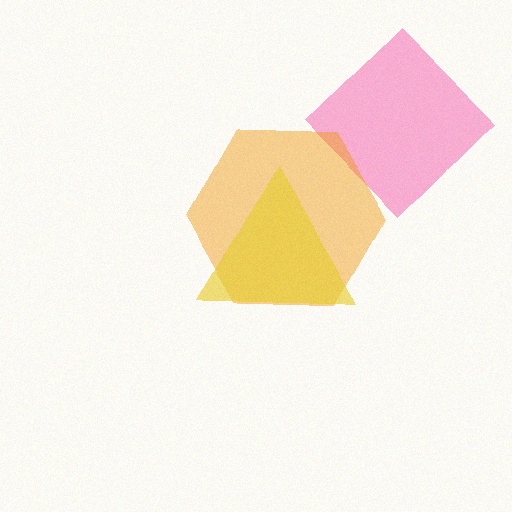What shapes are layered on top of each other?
The layered shapes are: a pink diamond, an orange hexagon, a yellow triangle.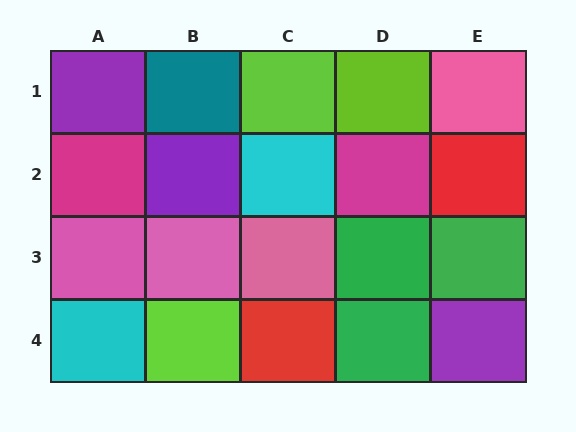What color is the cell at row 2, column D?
Magenta.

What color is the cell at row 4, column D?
Green.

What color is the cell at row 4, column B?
Lime.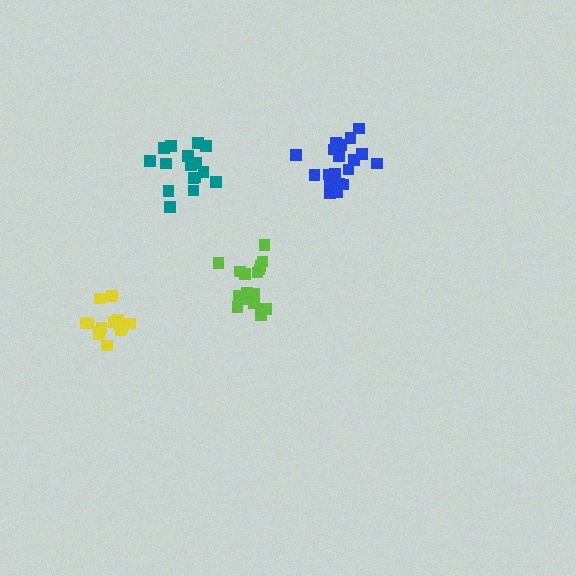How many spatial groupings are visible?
There are 4 spatial groupings.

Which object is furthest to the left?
The yellow cluster is leftmost.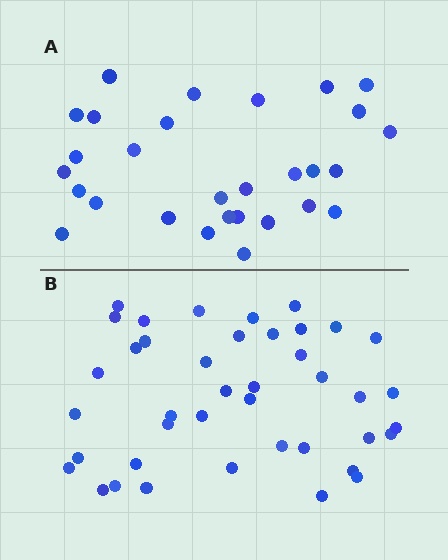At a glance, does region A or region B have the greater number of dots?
Region B (the bottom region) has more dots.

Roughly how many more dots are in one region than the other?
Region B has roughly 12 or so more dots than region A.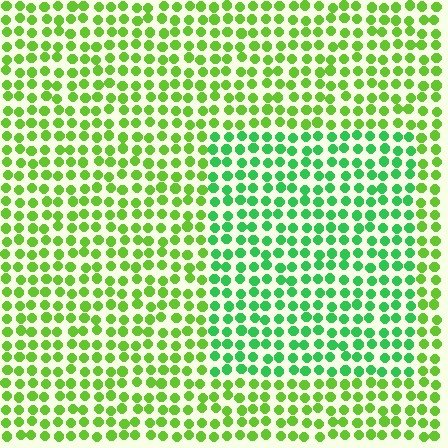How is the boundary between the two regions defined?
The boundary is defined purely by a slight shift in hue (about 34 degrees). Spacing, size, and orientation are identical on both sides.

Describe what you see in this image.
The image is filled with small lime elements in a uniform arrangement. A rectangle-shaped region is visible where the elements are tinted to a slightly different hue, forming a subtle color boundary.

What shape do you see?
I see a rectangle.